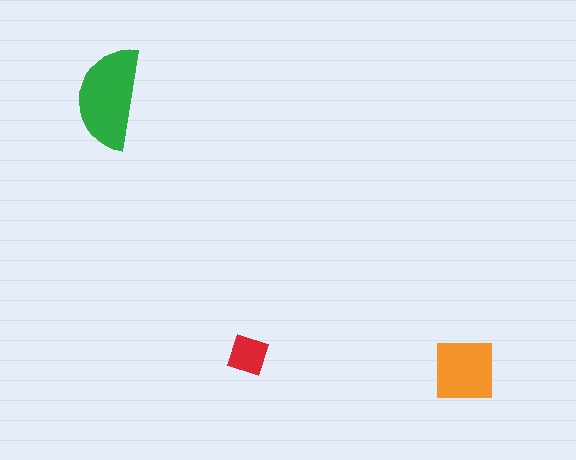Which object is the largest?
The green semicircle.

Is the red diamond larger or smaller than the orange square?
Smaller.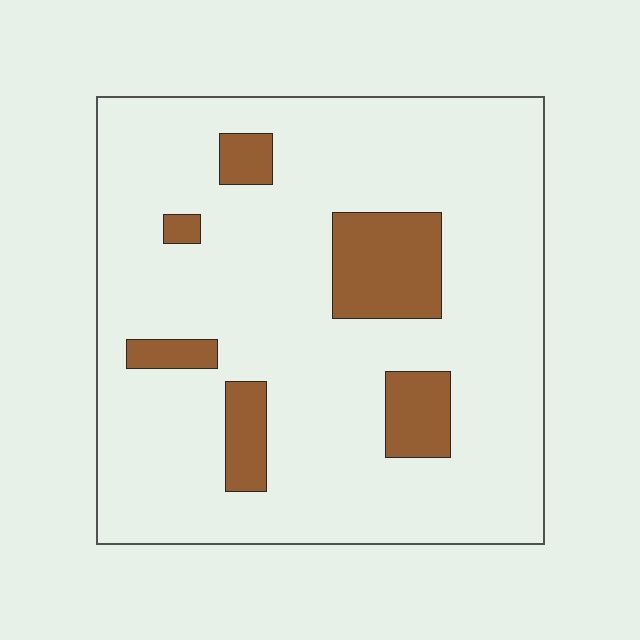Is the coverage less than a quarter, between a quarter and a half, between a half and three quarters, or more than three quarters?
Less than a quarter.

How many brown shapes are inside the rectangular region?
6.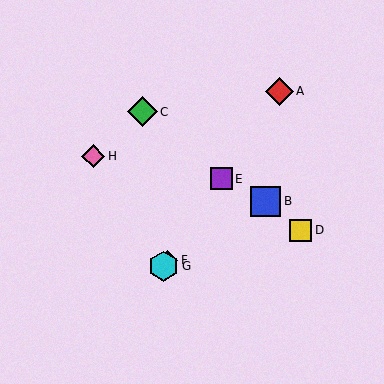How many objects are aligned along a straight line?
4 objects (A, E, F, G) are aligned along a straight line.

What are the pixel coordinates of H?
Object H is at (93, 156).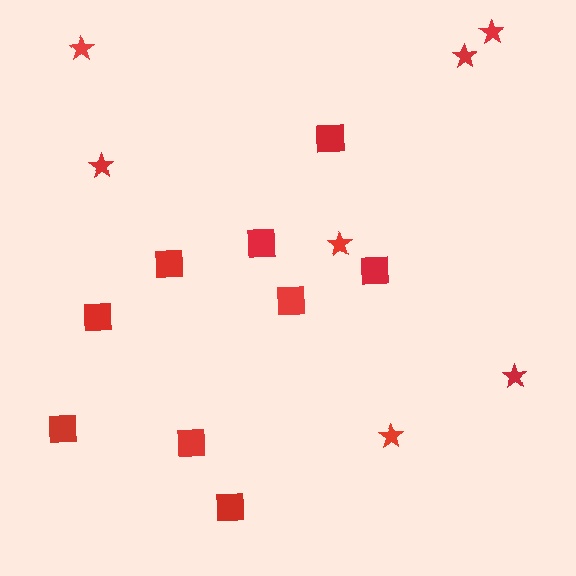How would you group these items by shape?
There are 2 groups: one group of squares (9) and one group of stars (7).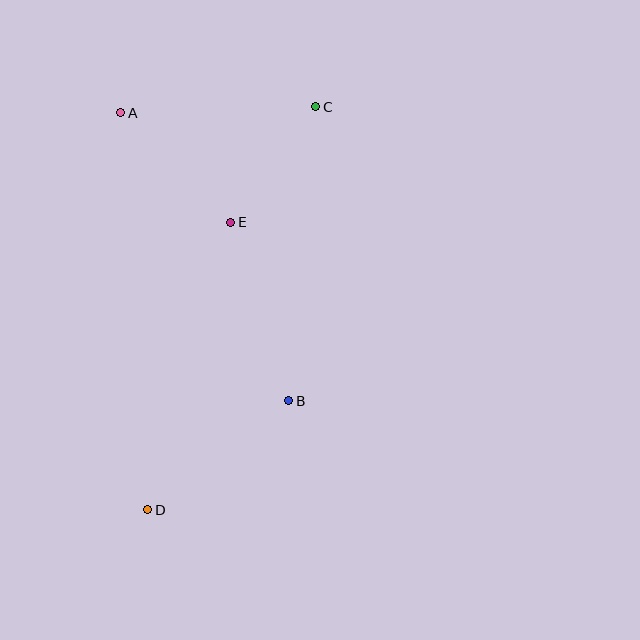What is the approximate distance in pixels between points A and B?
The distance between A and B is approximately 333 pixels.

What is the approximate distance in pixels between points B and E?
The distance between B and E is approximately 188 pixels.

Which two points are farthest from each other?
Points C and D are farthest from each other.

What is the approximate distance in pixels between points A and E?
The distance between A and E is approximately 155 pixels.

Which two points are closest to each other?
Points C and E are closest to each other.